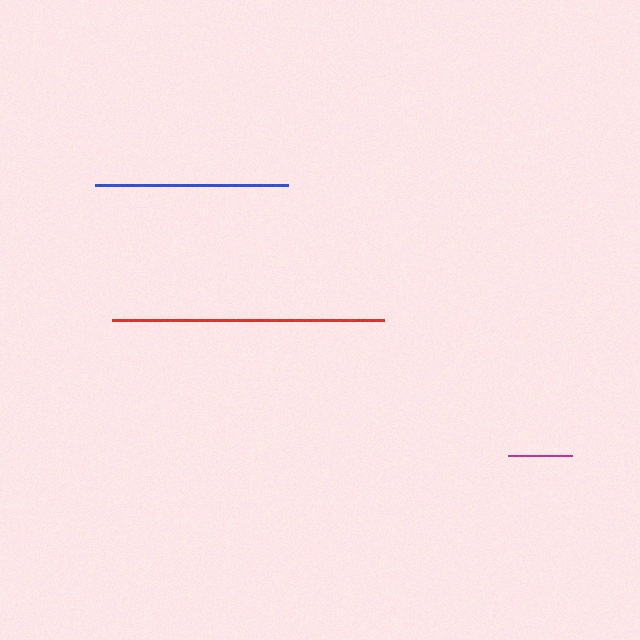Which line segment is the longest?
The red line is the longest at approximately 272 pixels.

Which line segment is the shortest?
The magenta line is the shortest at approximately 64 pixels.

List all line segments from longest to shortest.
From longest to shortest: red, blue, magenta.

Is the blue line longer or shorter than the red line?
The red line is longer than the blue line.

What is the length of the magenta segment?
The magenta segment is approximately 64 pixels long.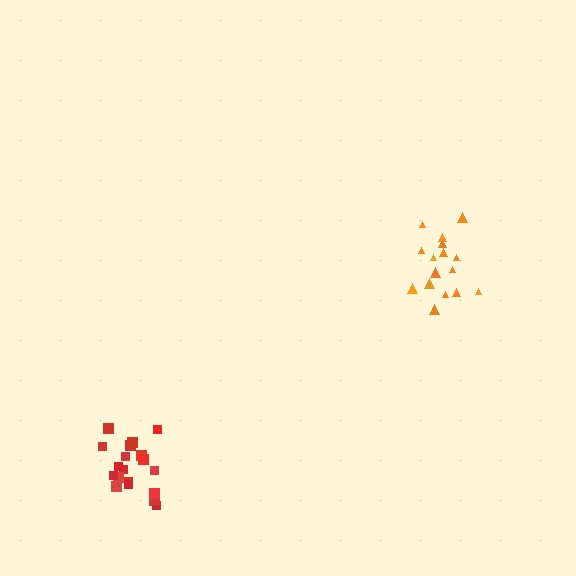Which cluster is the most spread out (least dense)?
Orange.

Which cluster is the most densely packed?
Red.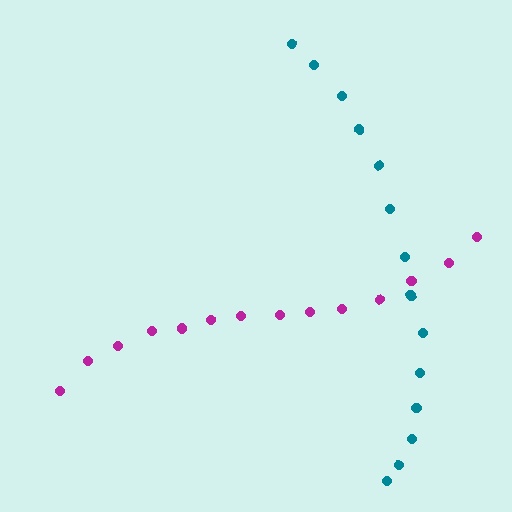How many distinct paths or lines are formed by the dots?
There are 2 distinct paths.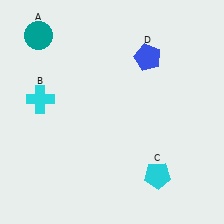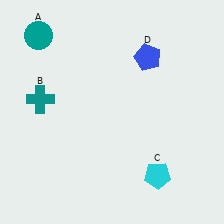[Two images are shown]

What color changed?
The cross (B) changed from cyan in Image 1 to teal in Image 2.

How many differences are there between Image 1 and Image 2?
There is 1 difference between the two images.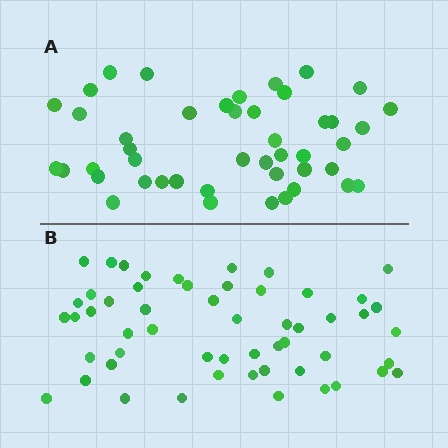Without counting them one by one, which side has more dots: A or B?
Region B (the bottom region) has more dots.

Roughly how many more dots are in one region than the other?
Region B has roughly 8 or so more dots than region A.